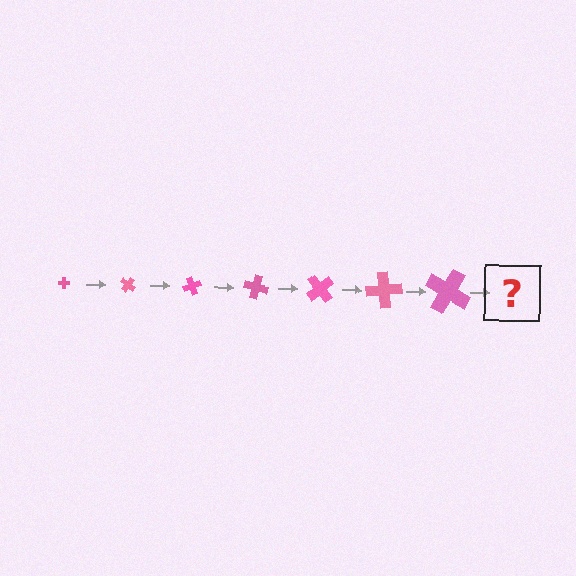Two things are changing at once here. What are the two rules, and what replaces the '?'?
The two rules are that the cross grows larger each step and it rotates 35 degrees each step. The '?' should be a cross, larger than the previous one and rotated 245 degrees from the start.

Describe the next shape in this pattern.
It should be a cross, larger than the previous one and rotated 245 degrees from the start.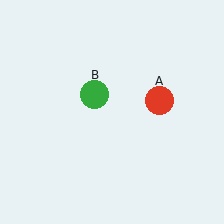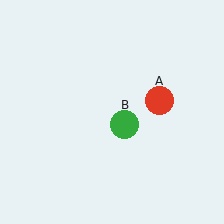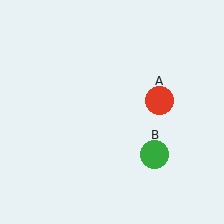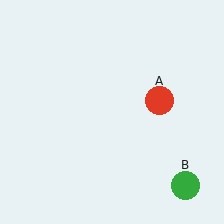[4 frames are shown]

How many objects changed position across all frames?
1 object changed position: green circle (object B).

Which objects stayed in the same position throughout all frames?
Red circle (object A) remained stationary.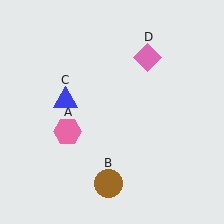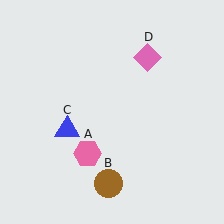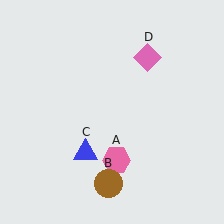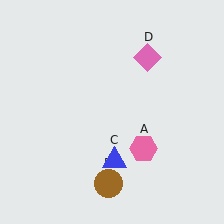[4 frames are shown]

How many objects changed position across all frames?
2 objects changed position: pink hexagon (object A), blue triangle (object C).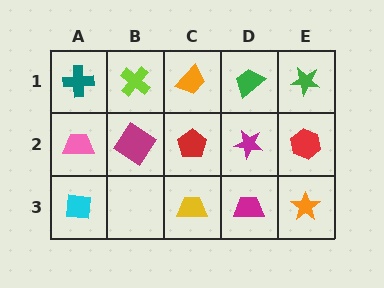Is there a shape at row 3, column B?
No, that cell is empty.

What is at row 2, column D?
A magenta star.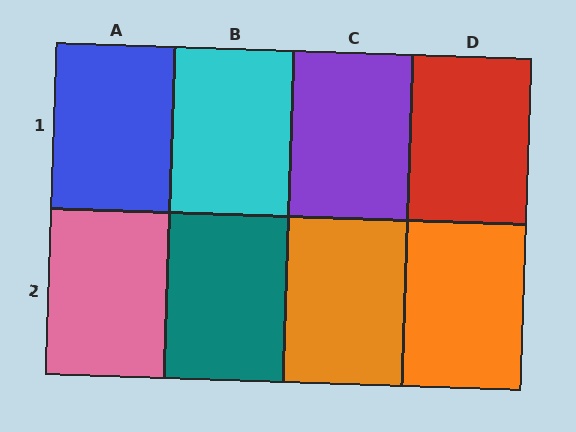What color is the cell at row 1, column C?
Purple.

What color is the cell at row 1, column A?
Blue.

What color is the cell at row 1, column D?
Red.